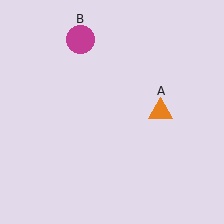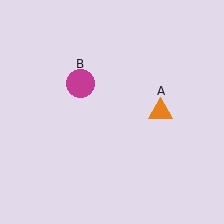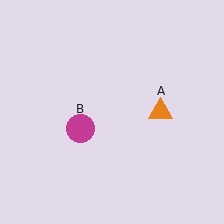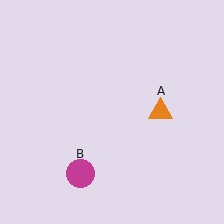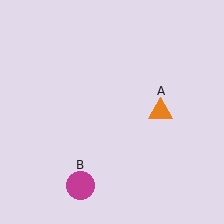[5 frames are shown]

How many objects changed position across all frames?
1 object changed position: magenta circle (object B).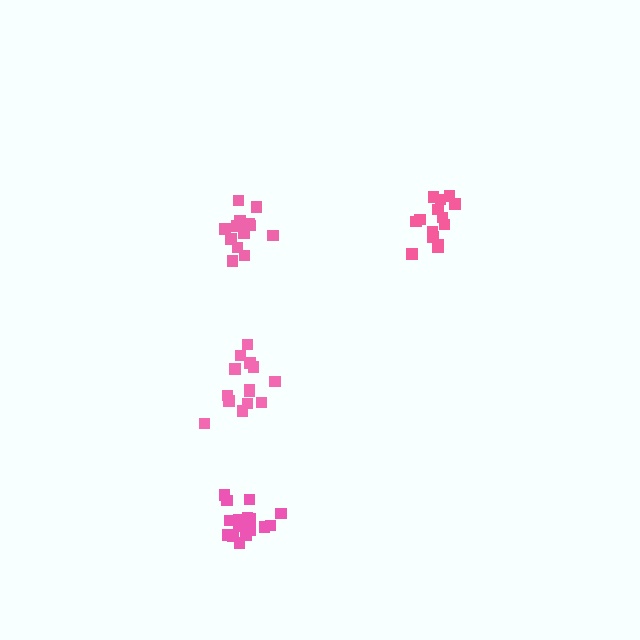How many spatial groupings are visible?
There are 4 spatial groupings.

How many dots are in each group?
Group 1: 17 dots, Group 2: 13 dots, Group 3: 14 dots, Group 4: 14 dots (58 total).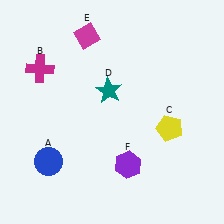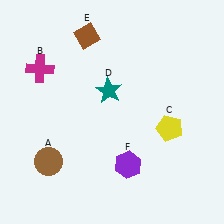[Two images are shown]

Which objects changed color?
A changed from blue to brown. E changed from magenta to brown.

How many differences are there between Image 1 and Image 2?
There are 2 differences between the two images.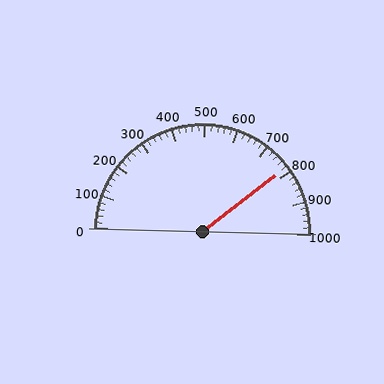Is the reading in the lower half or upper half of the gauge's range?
The reading is in the upper half of the range (0 to 1000).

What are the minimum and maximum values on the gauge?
The gauge ranges from 0 to 1000.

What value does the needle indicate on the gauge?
The needle indicates approximately 780.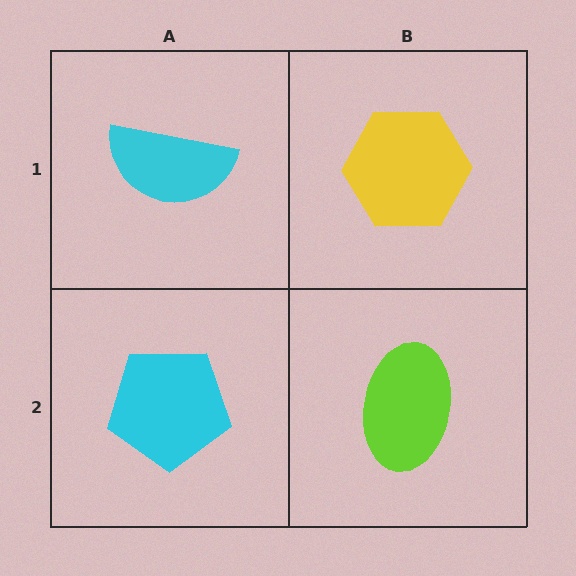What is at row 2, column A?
A cyan pentagon.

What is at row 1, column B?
A yellow hexagon.